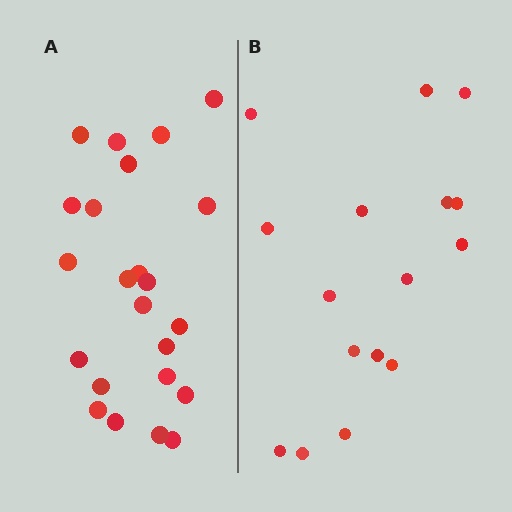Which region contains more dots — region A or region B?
Region A (the left region) has more dots.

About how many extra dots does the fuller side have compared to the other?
Region A has roughly 8 or so more dots than region B.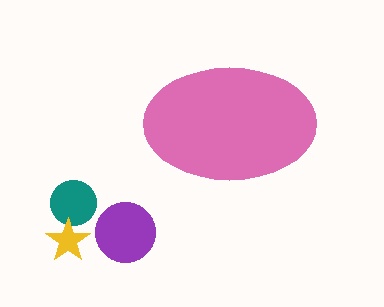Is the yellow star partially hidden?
No, the yellow star is fully visible.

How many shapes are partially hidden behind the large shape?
0 shapes are partially hidden.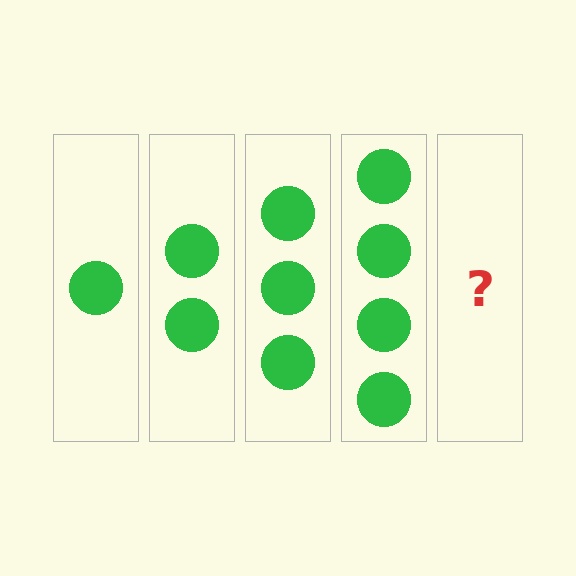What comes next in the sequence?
The next element should be 5 circles.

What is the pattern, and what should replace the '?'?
The pattern is that each step adds one more circle. The '?' should be 5 circles.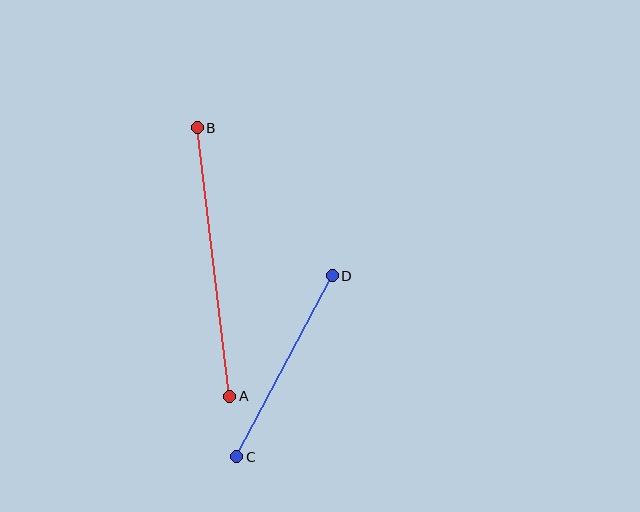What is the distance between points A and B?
The distance is approximately 270 pixels.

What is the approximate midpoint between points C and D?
The midpoint is at approximately (284, 366) pixels.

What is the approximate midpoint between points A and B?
The midpoint is at approximately (213, 262) pixels.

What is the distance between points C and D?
The distance is approximately 205 pixels.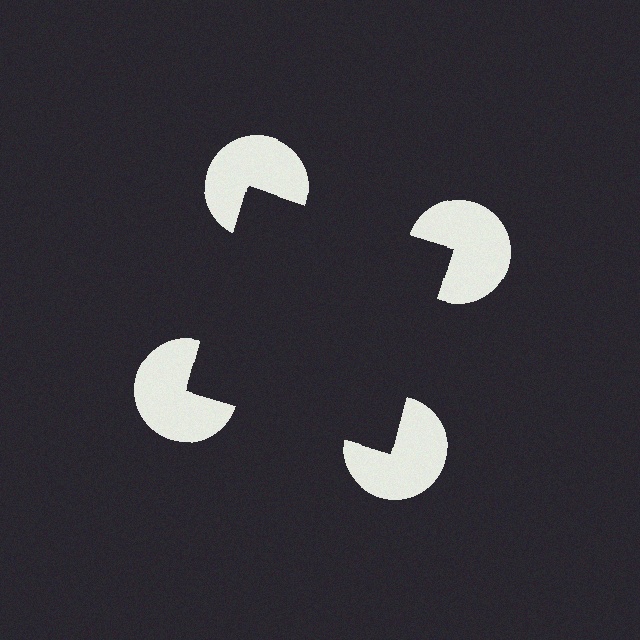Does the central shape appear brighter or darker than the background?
It typically appears slightly darker than the background, even though no actual brightness change is drawn.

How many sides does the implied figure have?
4 sides.